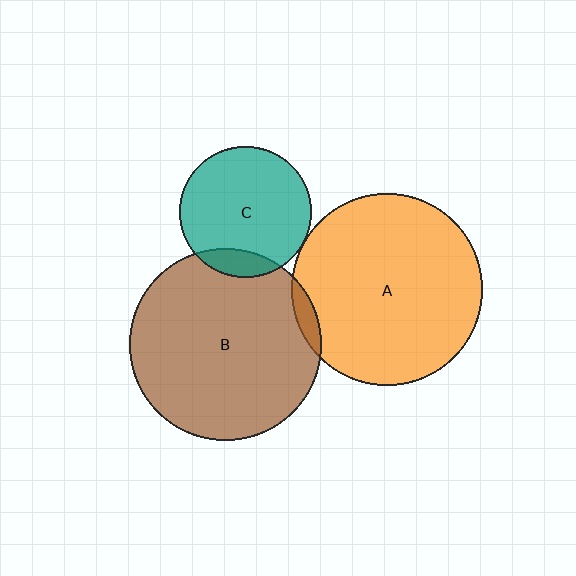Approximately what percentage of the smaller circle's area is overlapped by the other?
Approximately 10%.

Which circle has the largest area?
Circle B (brown).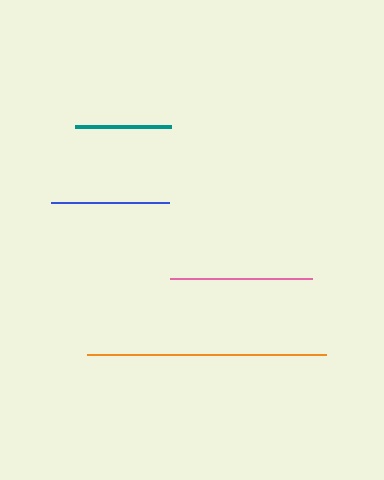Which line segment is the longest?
The orange line is the longest at approximately 239 pixels.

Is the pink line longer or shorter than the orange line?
The orange line is longer than the pink line.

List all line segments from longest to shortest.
From longest to shortest: orange, pink, blue, teal.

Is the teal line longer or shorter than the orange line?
The orange line is longer than the teal line.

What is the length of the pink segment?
The pink segment is approximately 142 pixels long.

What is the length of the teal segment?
The teal segment is approximately 96 pixels long.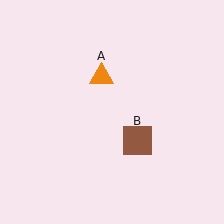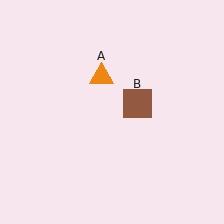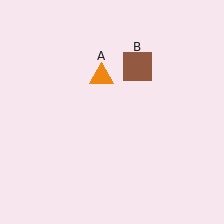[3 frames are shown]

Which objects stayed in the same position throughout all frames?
Orange triangle (object A) remained stationary.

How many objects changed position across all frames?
1 object changed position: brown square (object B).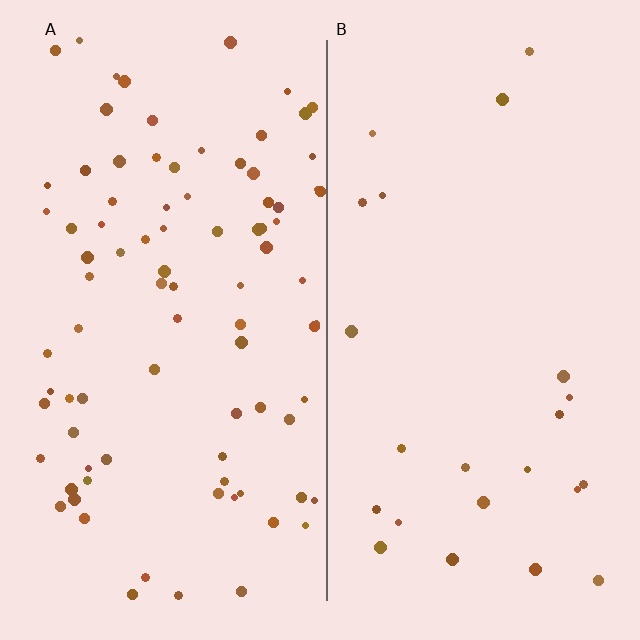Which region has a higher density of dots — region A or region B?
A (the left).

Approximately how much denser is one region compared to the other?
Approximately 3.8× — region A over region B.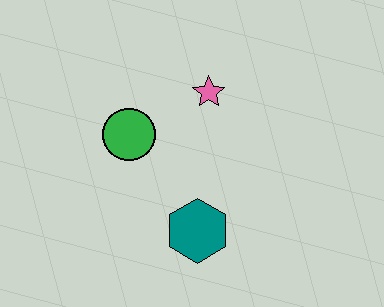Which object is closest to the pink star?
The green circle is closest to the pink star.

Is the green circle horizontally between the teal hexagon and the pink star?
No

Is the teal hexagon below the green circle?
Yes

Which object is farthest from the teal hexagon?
The pink star is farthest from the teal hexagon.